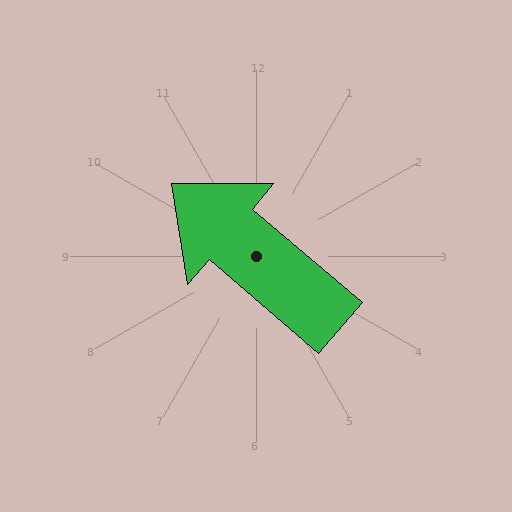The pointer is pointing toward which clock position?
Roughly 10 o'clock.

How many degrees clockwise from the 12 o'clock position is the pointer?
Approximately 311 degrees.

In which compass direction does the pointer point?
Northwest.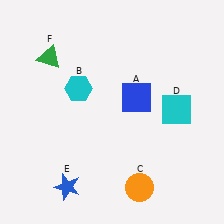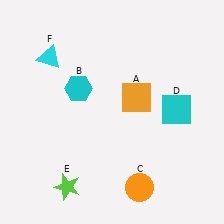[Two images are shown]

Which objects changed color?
A changed from blue to orange. E changed from blue to lime. F changed from green to cyan.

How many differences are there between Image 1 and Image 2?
There are 3 differences between the two images.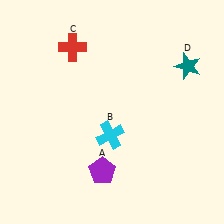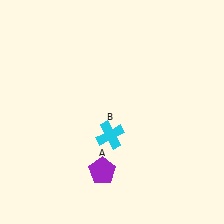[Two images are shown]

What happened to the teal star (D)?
The teal star (D) was removed in Image 2. It was in the top-right area of Image 1.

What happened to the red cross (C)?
The red cross (C) was removed in Image 2. It was in the top-left area of Image 1.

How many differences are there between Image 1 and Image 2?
There are 2 differences between the two images.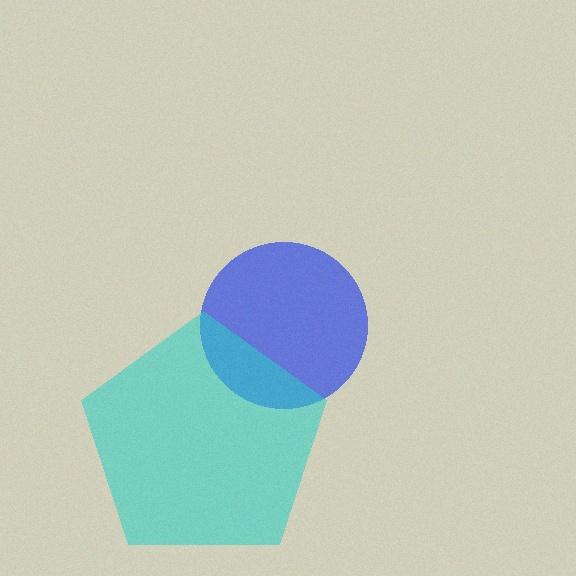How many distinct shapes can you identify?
There are 2 distinct shapes: a blue circle, a cyan pentagon.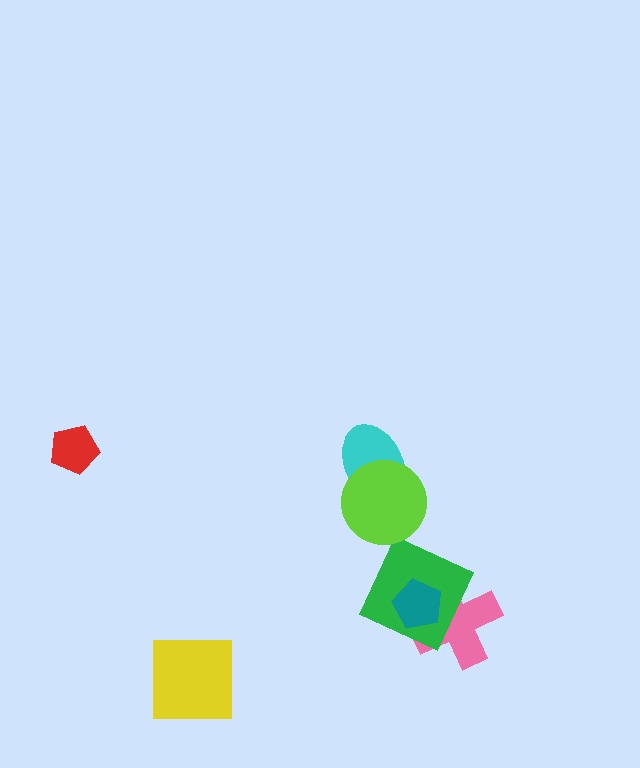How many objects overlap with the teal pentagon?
2 objects overlap with the teal pentagon.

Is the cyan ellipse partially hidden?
Yes, it is partially covered by another shape.